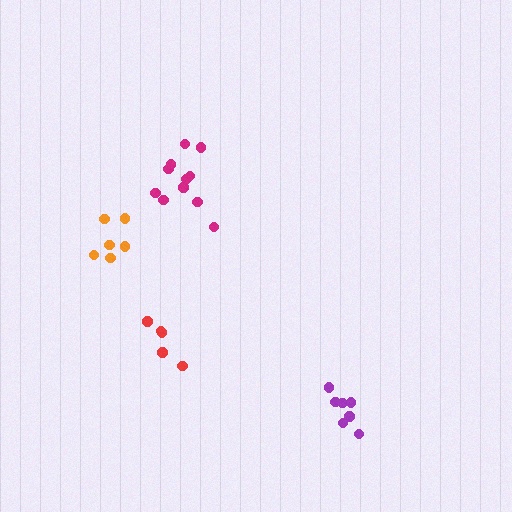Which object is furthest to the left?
The orange cluster is leftmost.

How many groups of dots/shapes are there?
There are 4 groups.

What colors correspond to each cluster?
The clusters are colored: purple, magenta, red, orange.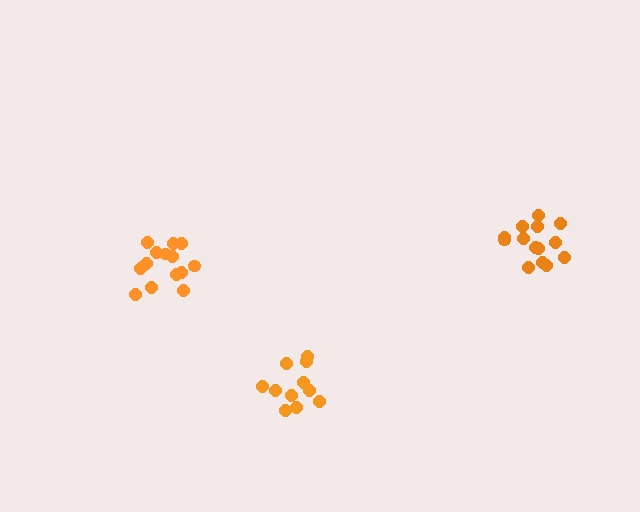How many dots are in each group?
Group 1: 14 dots, Group 2: 11 dots, Group 3: 14 dots (39 total).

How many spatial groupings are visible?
There are 3 spatial groupings.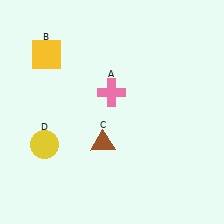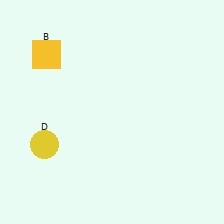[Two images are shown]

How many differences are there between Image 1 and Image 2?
There are 2 differences between the two images.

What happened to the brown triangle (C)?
The brown triangle (C) was removed in Image 2. It was in the bottom-left area of Image 1.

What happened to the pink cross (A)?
The pink cross (A) was removed in Image 2. It was in the top-left area of Image 1.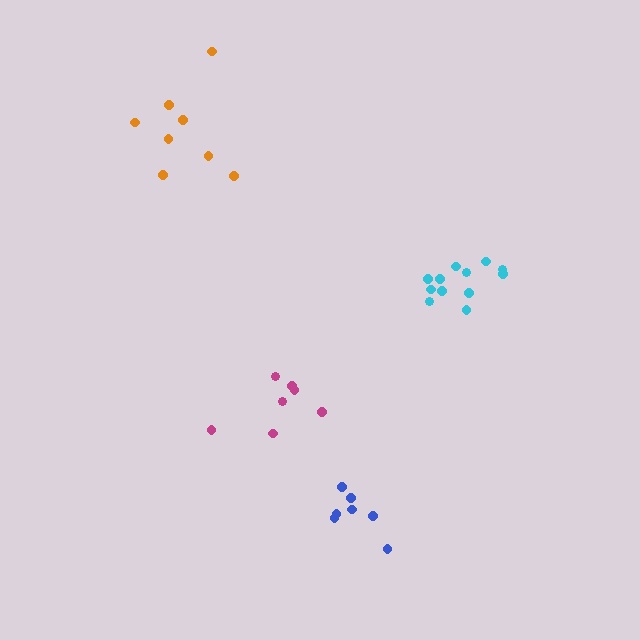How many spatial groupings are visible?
There are 4 spatial groupings.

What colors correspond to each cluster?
The clusters are colored: orange, cyan, magenta, blue.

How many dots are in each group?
Group 1: 8 dots, Group 2: 12 dots, Group 3: 7 dots, Group 4: 7 dots (34 total).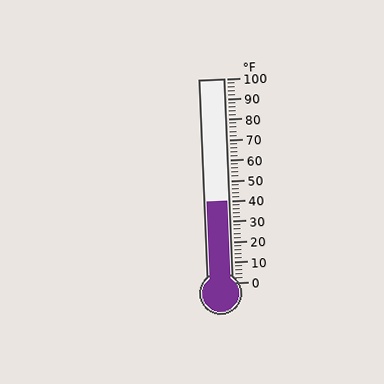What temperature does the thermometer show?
The thermometer shows approximately 40°F.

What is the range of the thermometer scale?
The thermometer scale ranges from 0°F to 100°F.